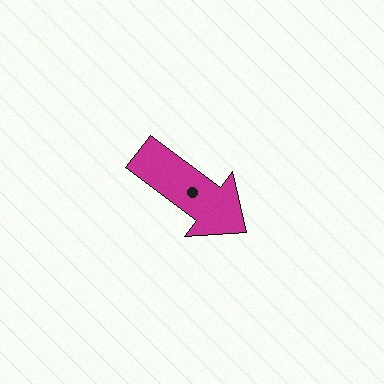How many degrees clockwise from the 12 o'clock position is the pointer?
Approximately 127 degrees.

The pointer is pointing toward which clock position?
Roughly 4 o'clock.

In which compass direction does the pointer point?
Southeast.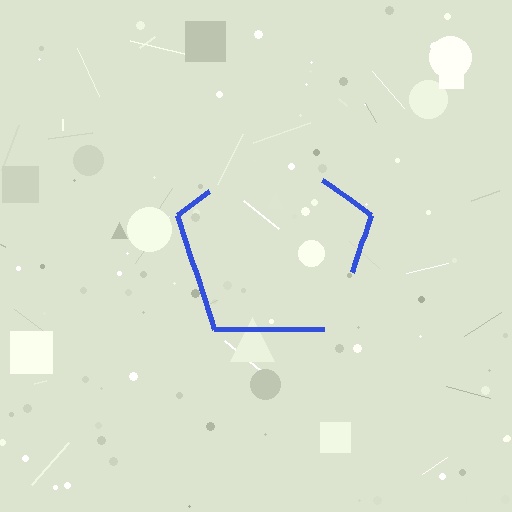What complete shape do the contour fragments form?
The contour fragments form a pentagon.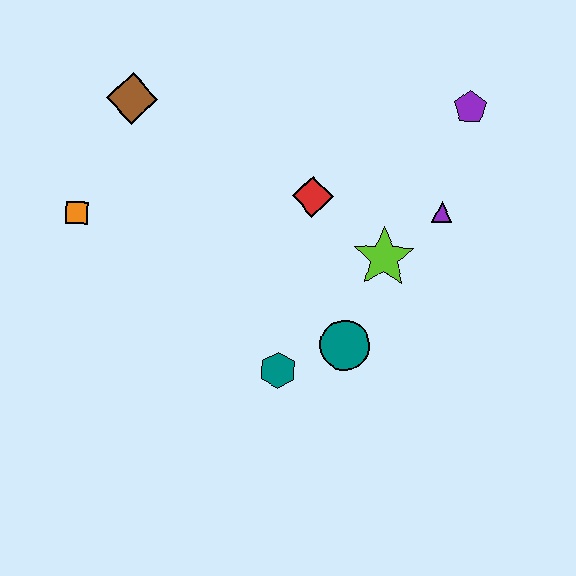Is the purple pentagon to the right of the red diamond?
Yes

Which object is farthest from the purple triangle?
The orange square is farthest from the purple triangle.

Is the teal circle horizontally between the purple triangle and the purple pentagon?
No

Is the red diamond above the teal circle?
Yes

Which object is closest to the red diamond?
The lime star is closest to the red diamond.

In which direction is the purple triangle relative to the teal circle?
The purple triangle is above the teal circle.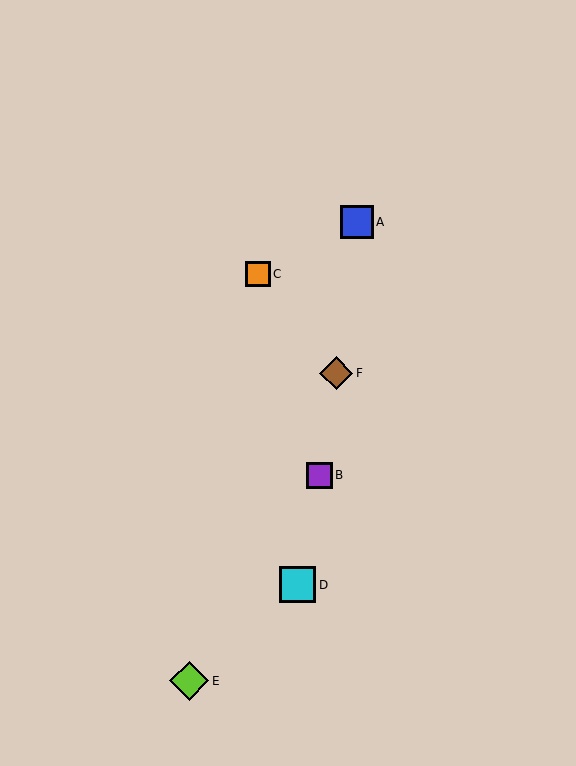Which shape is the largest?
The lime diamond (labeled E) is the largest.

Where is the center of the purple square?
The center of the purple square is at (319, 475).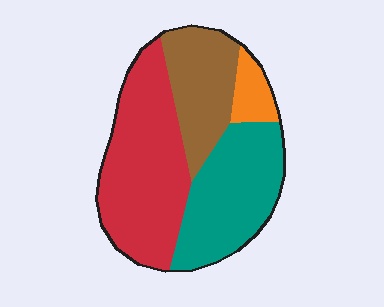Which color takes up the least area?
Orange, at roughly 5%.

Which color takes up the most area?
Red, at roughly 40%.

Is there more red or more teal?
Red.